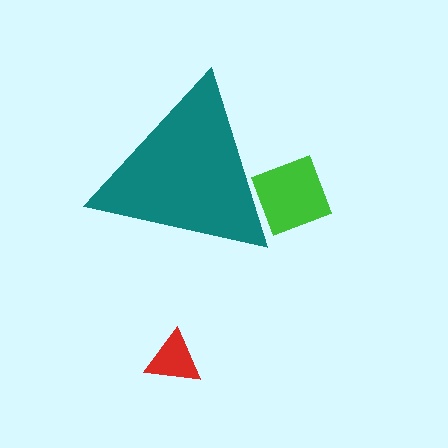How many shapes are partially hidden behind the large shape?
2 shapes are partially hidden.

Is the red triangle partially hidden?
No, the red triangle is fully visible.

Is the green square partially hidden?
Yes, the green square is partially hidden behind the teal triangle.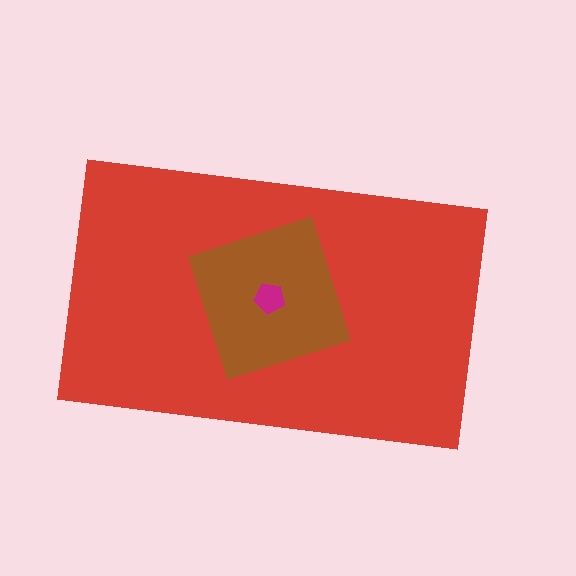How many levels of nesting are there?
3.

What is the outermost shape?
The red rectangle.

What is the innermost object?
The magenta pentagon.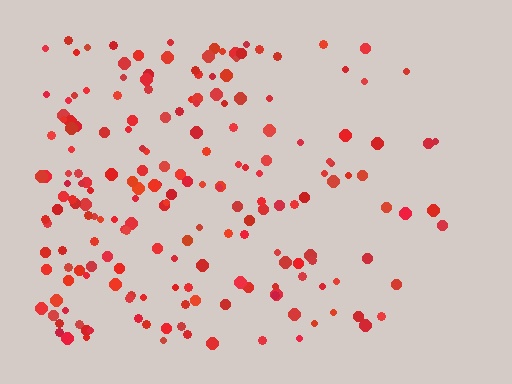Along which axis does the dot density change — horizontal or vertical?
Horizontal.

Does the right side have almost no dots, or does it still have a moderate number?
Still a moderate number, just noticeably fewer than the left.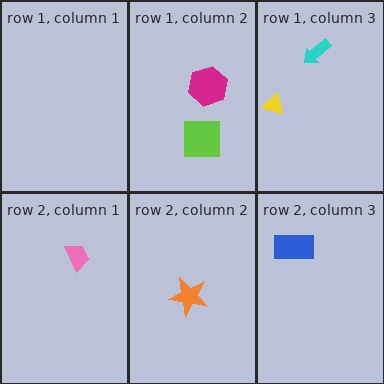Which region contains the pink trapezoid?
The row 2, column 1 region.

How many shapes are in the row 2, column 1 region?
1.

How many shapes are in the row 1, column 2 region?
2.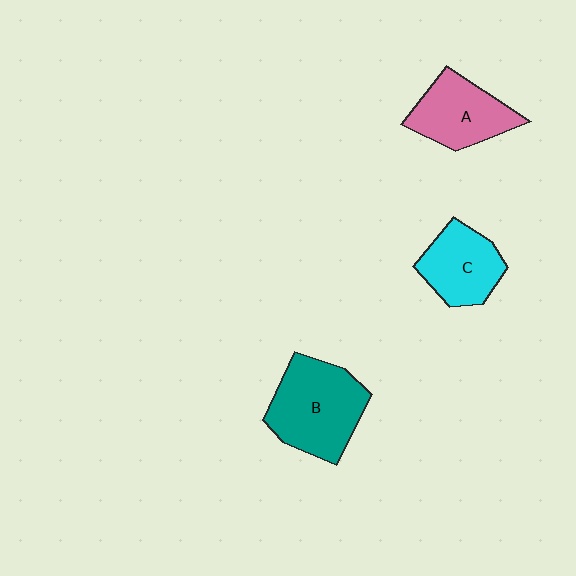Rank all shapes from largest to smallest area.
From largest to smallest: B (teal), A (pink), C (cyan).